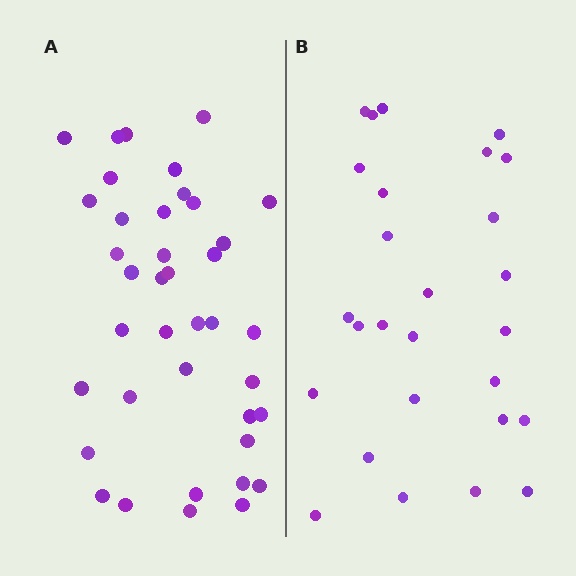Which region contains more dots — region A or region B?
Region A (the left region) has more dots.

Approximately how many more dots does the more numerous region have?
Region A has roughly 12 or so more dots than region B.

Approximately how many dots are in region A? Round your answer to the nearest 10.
About 40 dots. (The exact count is 39, which rounds to 40.)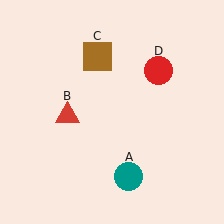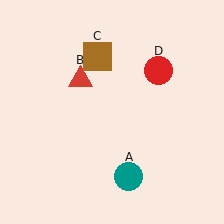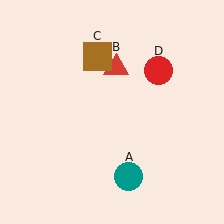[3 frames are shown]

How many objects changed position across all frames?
1 object changed position: red triangle (object B).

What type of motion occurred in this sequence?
The red triangle (object B) rotated clockwise around the center of the scene.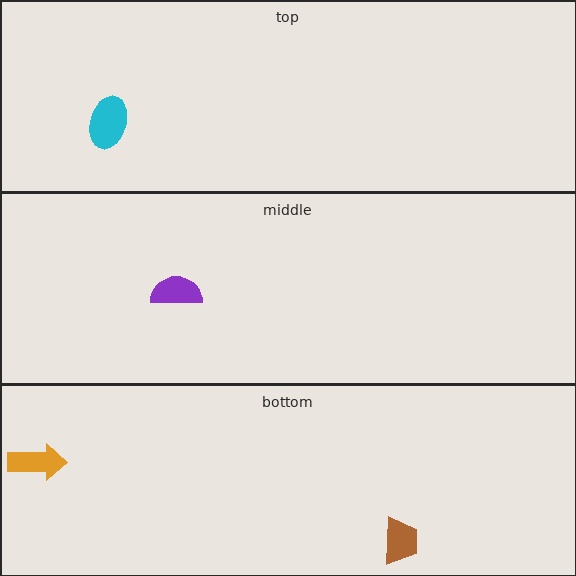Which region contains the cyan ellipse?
The top region.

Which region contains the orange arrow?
The bottom region.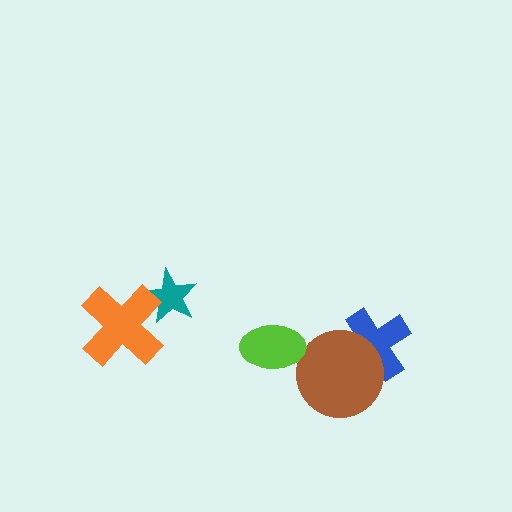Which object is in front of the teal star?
The orange cross is in front of the teal star.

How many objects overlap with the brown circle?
1 object overlaps with the brown circle.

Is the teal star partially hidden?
Yes, it is partially covered by another shape.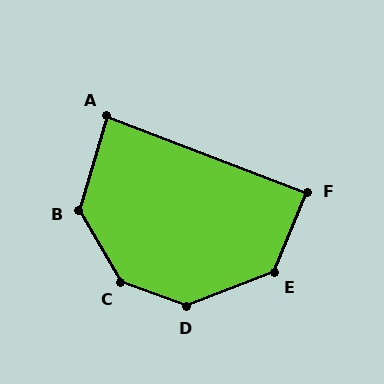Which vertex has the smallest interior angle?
A, at approximately 85 degrees.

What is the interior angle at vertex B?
Approximately 133 degrees (obtuse).